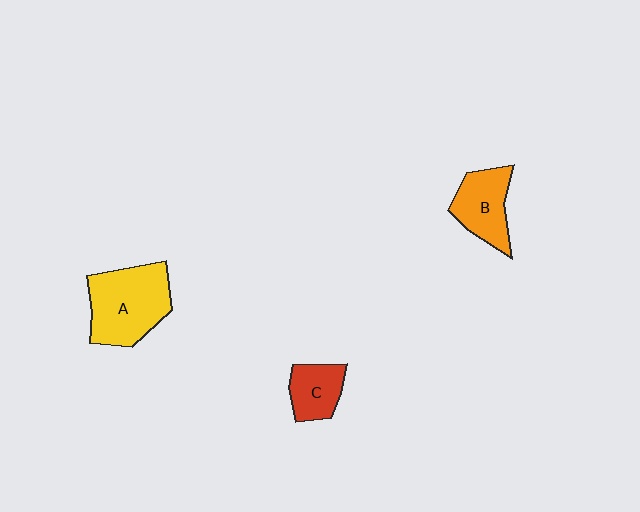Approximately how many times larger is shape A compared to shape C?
Approximately 2.1 times.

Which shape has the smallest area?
Shape C (red).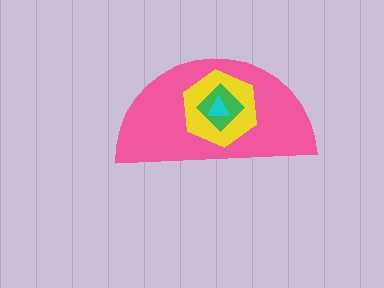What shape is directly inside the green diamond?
The cyan triangle.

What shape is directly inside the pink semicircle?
The yellow hexagon.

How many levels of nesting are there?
4.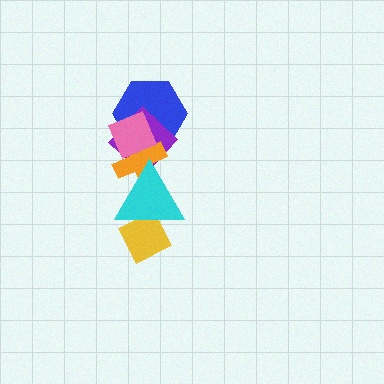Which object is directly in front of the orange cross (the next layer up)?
The cyan triangle is directly in front of the orange cross.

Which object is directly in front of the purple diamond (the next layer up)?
The orange cross is directly in front of the purple diamond.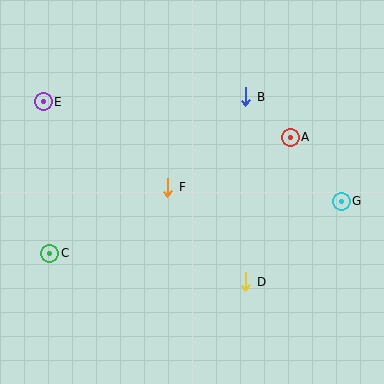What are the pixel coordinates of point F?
Point F is at (168, 187).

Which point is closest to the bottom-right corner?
Point D is closest to the bottom-right corner.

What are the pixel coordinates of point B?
Point B is at (246, 97).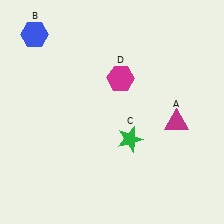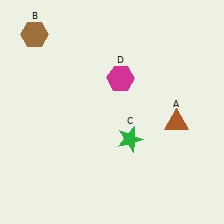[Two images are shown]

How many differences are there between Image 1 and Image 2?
There are 2 differences between the two images.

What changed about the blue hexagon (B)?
In Image 1, B is blue. In Image 2, it changed to brown.